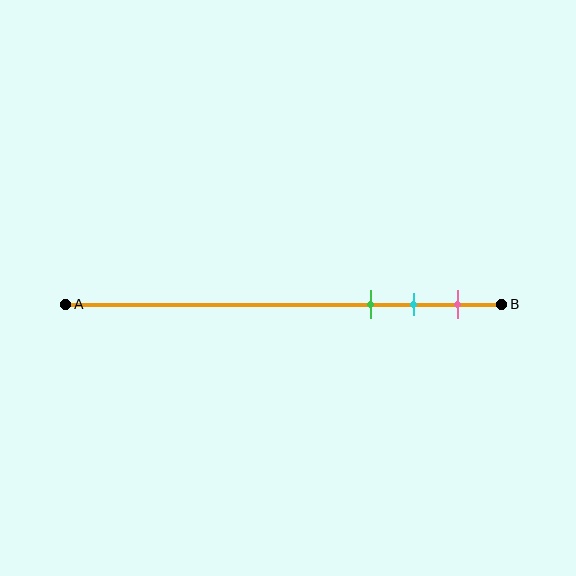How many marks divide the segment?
There are 3 marks dividing the segment.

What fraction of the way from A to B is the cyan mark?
The cyan mark is approximately 80% (0.8) of the way from A to B.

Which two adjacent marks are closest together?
The cyan and pink marks are the closest adjacent pair.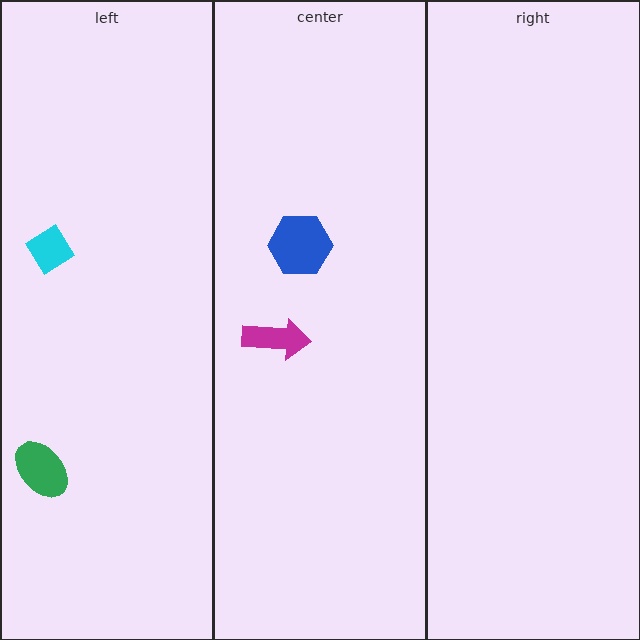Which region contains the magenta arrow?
The center region.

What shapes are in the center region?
The blue hexagon, the magenta arrow.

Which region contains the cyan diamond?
The left region.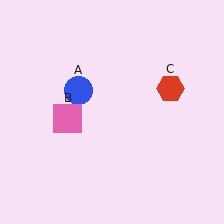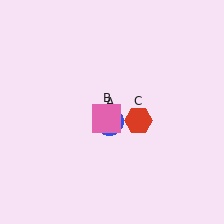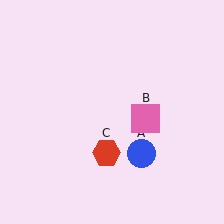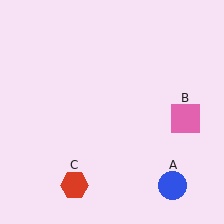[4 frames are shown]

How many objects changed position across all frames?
3 objects changed position: blue circle (object A), pink square (object B), red hexagon (object C).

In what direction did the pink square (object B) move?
The pink square (object B) moved right.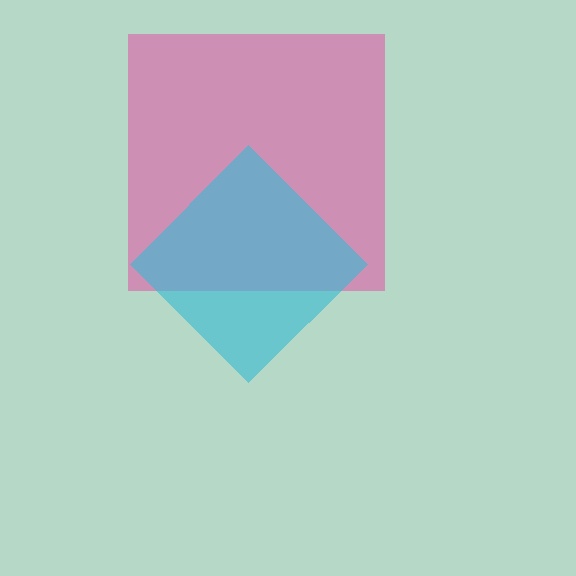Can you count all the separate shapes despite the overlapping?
Yes, there are 2 separate shapes.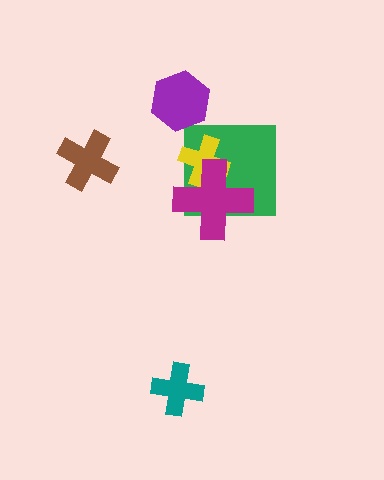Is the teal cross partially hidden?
No, no other shape covers it.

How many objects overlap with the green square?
2 objects overlap with the green square.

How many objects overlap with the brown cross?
0 objects overlap with the brown cross.